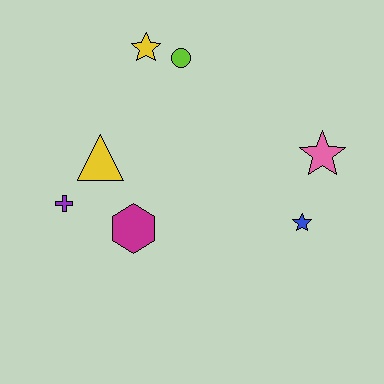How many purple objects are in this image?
There is 1 purple object.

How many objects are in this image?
There are 7 objects.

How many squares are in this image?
There are no squares.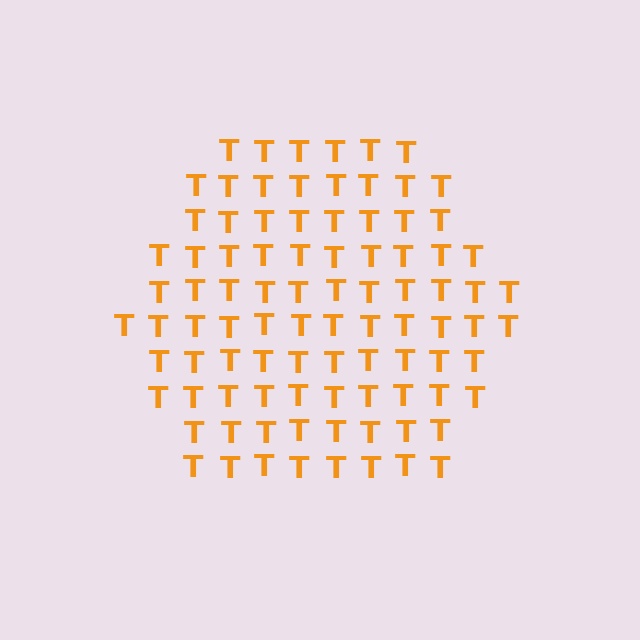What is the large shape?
The large shape is a hexagon.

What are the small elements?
The small elements are letter T's.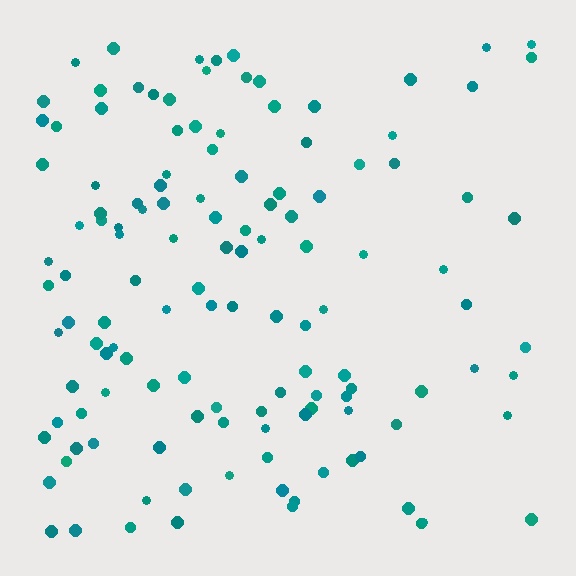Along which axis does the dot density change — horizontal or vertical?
Horizontal.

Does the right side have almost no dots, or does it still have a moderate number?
Still a moderate number, just noticeably fewer than the left.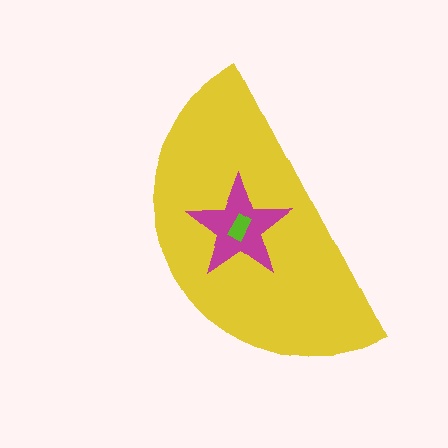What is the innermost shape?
The lime rectangle.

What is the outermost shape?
The yellow semicircle.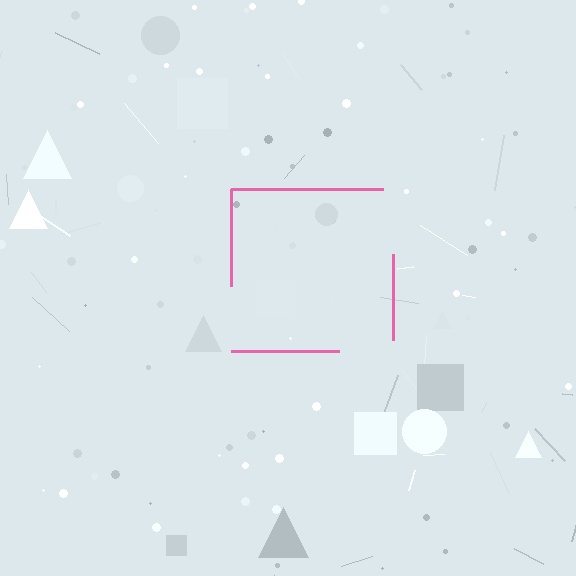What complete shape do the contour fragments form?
The contour fragments form a square.